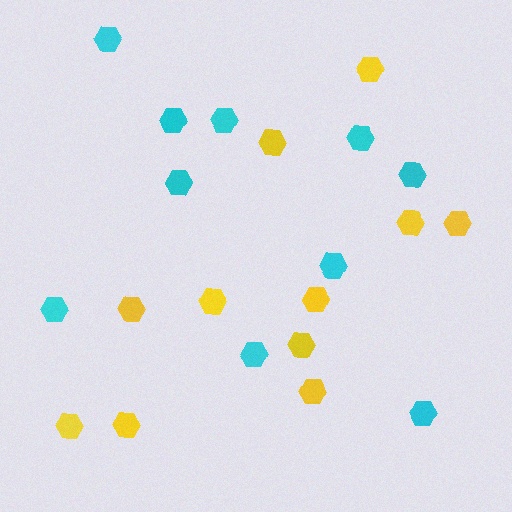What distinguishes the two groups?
There are 2 groups: one group of yellow hexagons (11) and one group of cyan hexagons (10).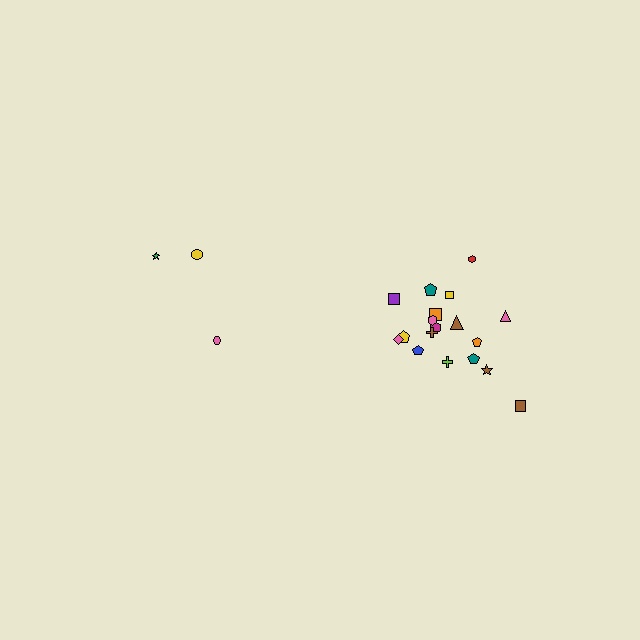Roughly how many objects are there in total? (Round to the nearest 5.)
Roughly 20 objects in total.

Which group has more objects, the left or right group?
The right group.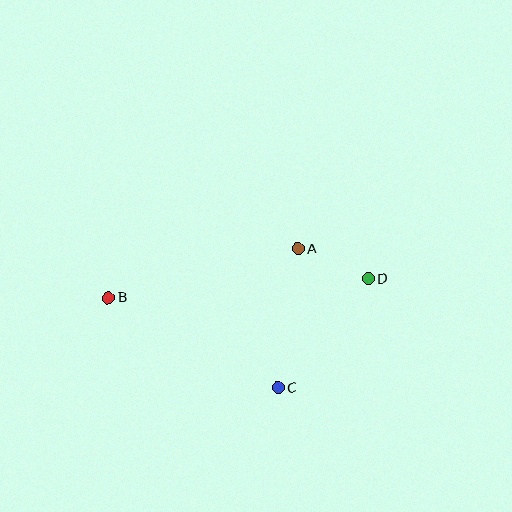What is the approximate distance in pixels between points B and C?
The distance between B and C is approximately 192 pixels.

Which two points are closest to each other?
Points A and D are closest to each other.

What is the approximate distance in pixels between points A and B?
The distance between A and B is approximately 195 pixels.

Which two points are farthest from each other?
Points B and D are farthest from each other.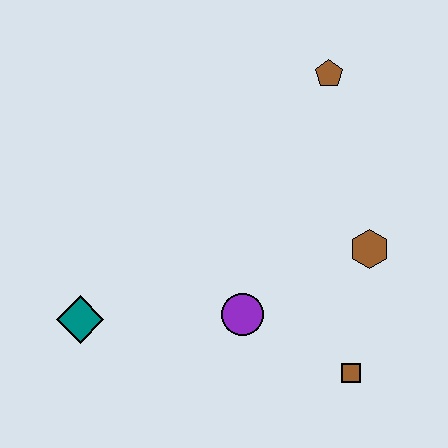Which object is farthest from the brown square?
The brown pentagon is farthest from the brown square.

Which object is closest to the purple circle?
The brown square is closest to the purple circle.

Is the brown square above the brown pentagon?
No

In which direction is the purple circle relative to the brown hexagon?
The purple circle is to the left of the brown hexagon.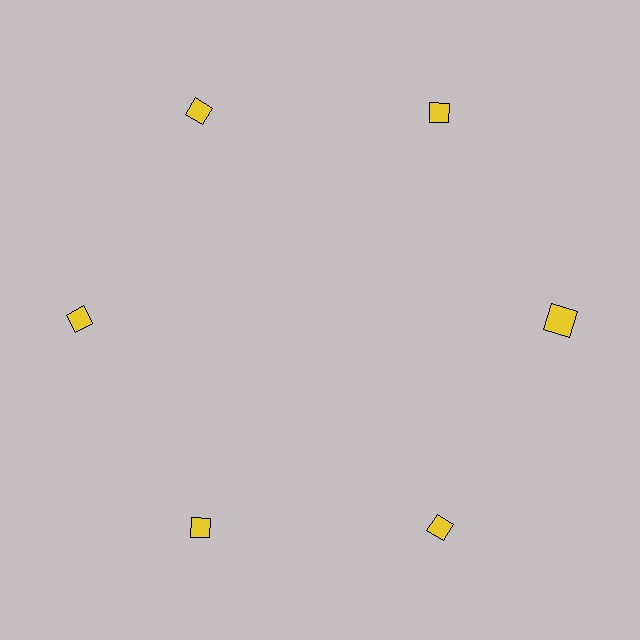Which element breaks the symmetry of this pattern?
The yellow square at roughly the 3 o'clock position breaks the symmetry. All other shapes are yellow diamonds.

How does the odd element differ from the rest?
It has a different shape: square instead of diamond.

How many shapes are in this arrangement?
There are 6 shapes arranged in a ring pattern.